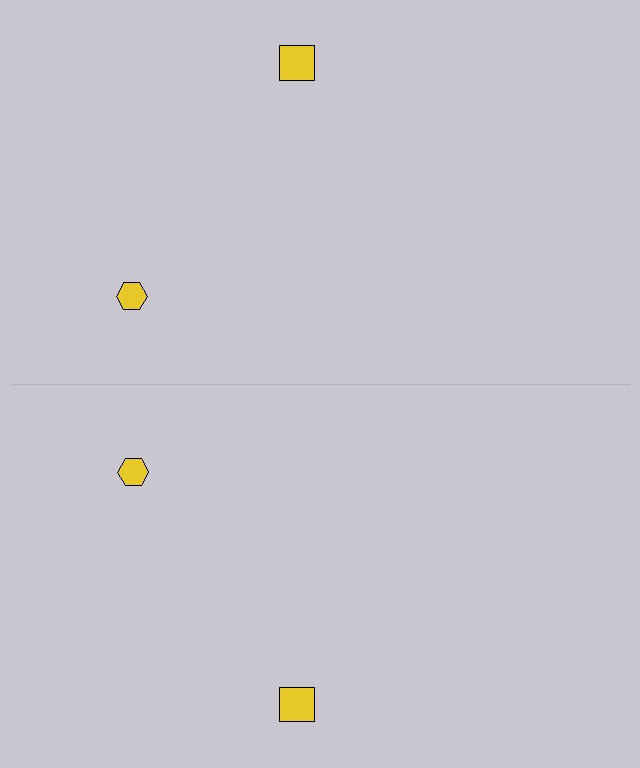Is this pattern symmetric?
Yes, this pattern has bilateral (reflection) symmetry.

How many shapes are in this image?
There are 4 shapes in this image.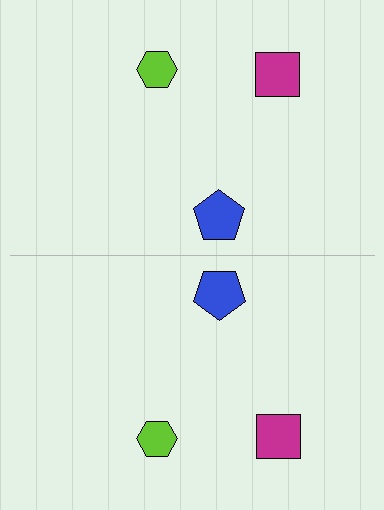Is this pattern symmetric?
Yes, this pattern has bilateral (reflection) symmetry.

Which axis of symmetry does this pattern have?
The pattern has a horizontal axis of symmetry running through the center of the image.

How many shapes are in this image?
There are 6 shapes in this image.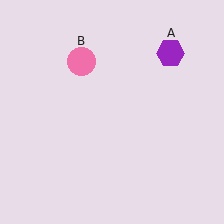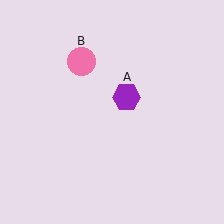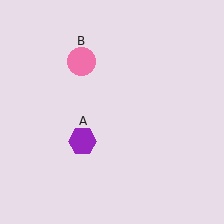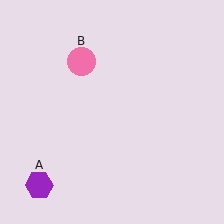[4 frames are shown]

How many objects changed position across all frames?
1 object changed position: purple hexagon (object A).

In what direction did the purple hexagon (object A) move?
The purple hexagon (object A) moved down and to the left.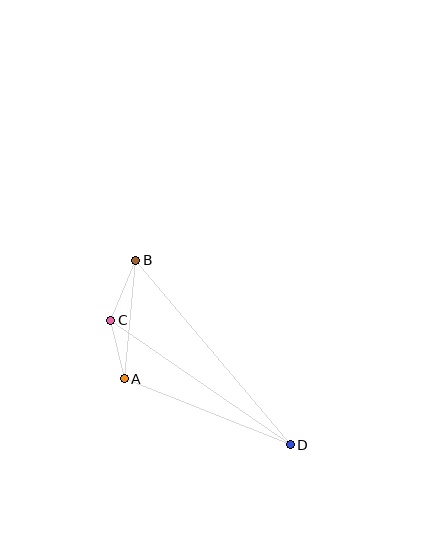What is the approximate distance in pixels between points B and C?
The distance between B and C is approximately 65 pixels.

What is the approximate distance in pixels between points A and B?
The distance between A and B is approximately 119 pixels.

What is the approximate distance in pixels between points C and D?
The distance between C and D is approximately 218 pixels.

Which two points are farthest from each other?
Points B and D are farthest from each other.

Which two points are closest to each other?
Points A and C are closest to each other.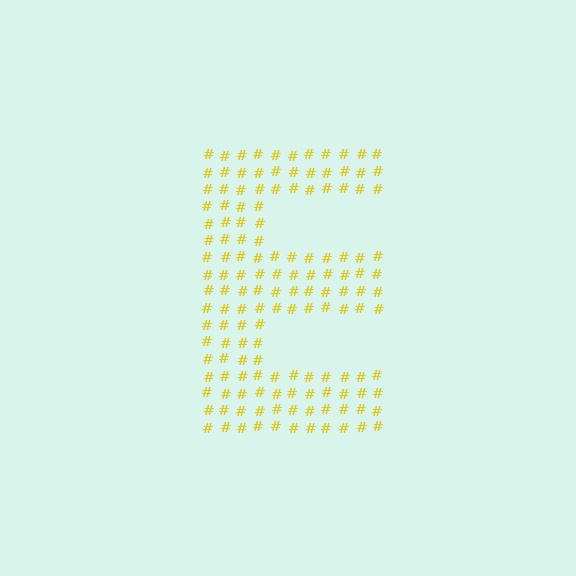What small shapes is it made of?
It is made of small hash symbols.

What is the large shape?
The large shape is the letter E.